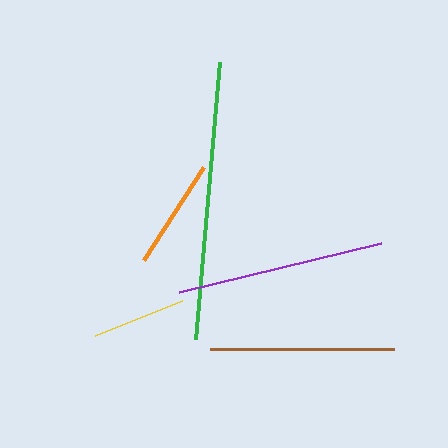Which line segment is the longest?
The green line is the longest at approximately 278 pixels.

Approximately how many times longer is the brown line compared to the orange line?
The brown line is approximately 1.7 times the length of the orange line.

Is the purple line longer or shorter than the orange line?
The purple line is longer than the orange line.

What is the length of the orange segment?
The orange segment is approximately 110 pixels long.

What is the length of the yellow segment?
The yellow segment is approximately 94 pixels long.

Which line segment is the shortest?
The yellow line is the shortest at approximately 94 pixels.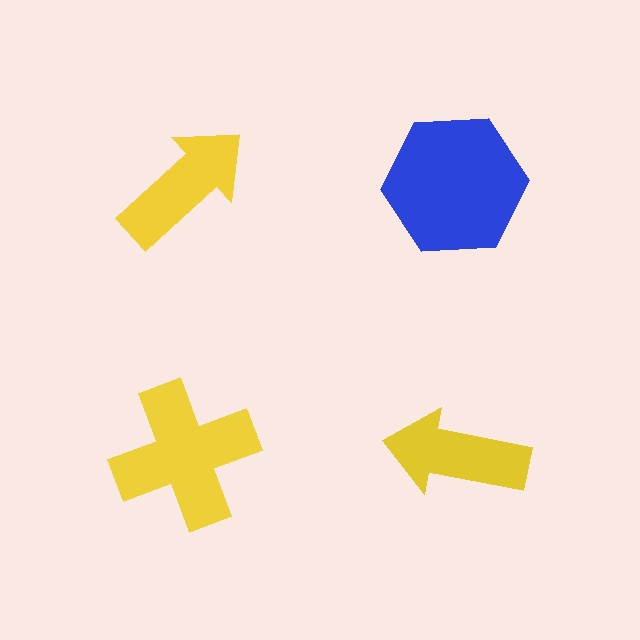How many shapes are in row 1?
2 shapes.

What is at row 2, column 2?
A yellow arrow.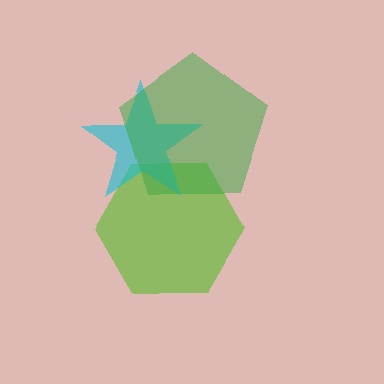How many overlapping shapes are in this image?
There are 3 overlapping shapes in the image.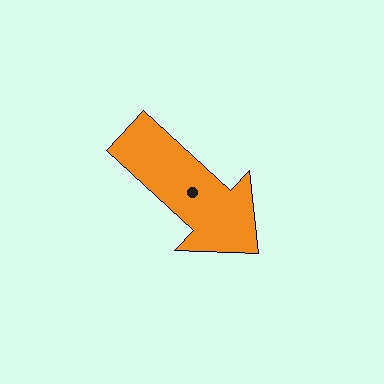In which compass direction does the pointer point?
Southeast.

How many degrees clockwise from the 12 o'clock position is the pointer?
Approximately 133 degrees.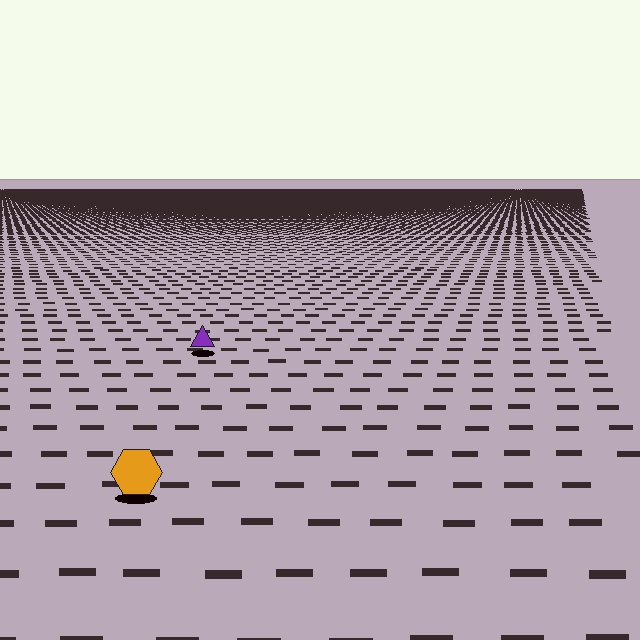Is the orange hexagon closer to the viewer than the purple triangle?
Yes. The orange hexagon is closer — you can tell from the texture gradient: the ground texture is coarser near it.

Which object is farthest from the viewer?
The purple triangle is farthest from the viewer. It appears smaller and the ground texture around it is denser.